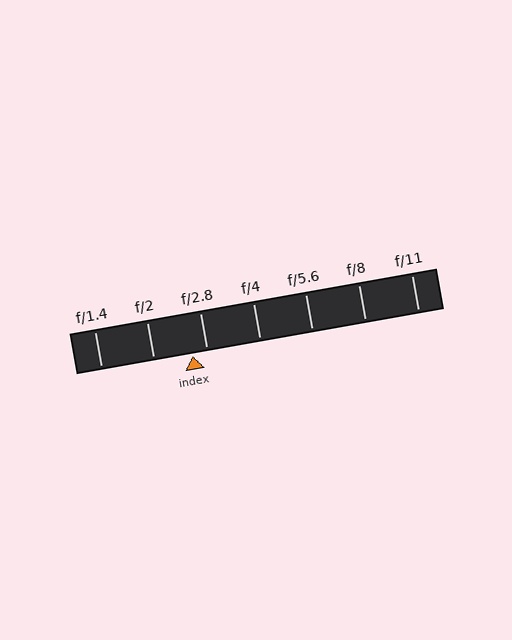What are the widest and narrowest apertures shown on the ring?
The widest aperture shown is f/1.4 and the narrowest is f/11.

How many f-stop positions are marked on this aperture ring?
There are 7 f-stop positions marked.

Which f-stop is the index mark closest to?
The index mark is closest to f/2.8.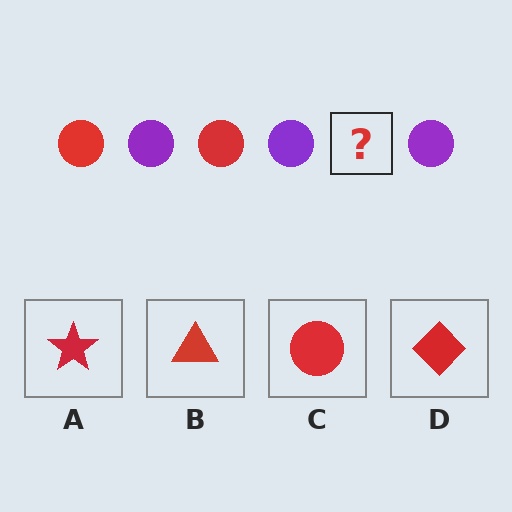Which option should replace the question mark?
Option C.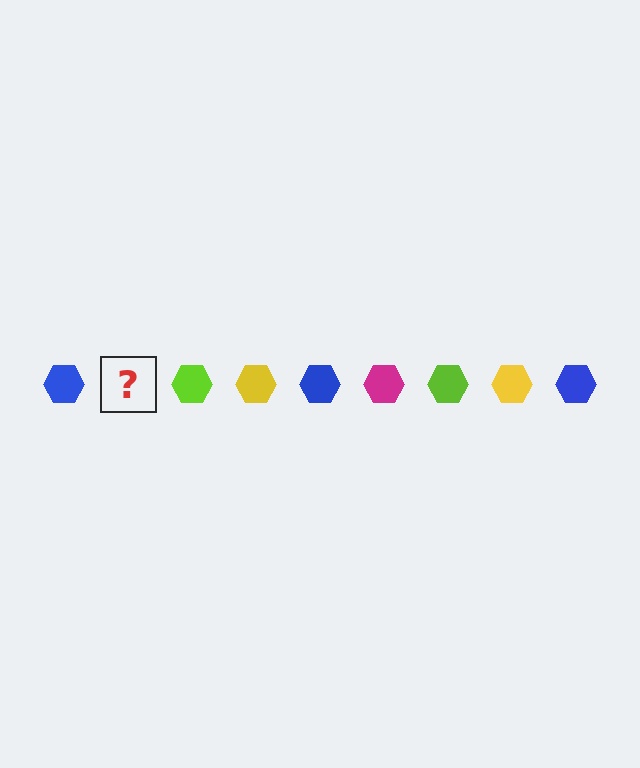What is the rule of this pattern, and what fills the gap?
The rule is that the pattern cycles through blue, magenta, lime, yellow hexagons. The gap should be filled with a magenta hexagon.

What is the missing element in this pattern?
The missing element is a magenta hexagon.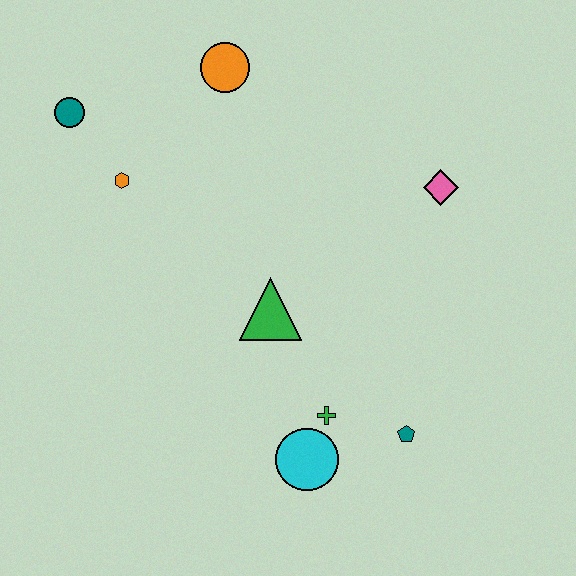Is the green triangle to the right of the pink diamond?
No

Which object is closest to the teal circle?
The orange hexagon is closest to the teal circle.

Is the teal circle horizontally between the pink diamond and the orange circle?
No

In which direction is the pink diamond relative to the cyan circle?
The pink diamond is above the cyan circle.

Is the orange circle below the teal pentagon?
No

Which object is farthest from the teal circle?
The teal pentagon is farthest from the teal circle.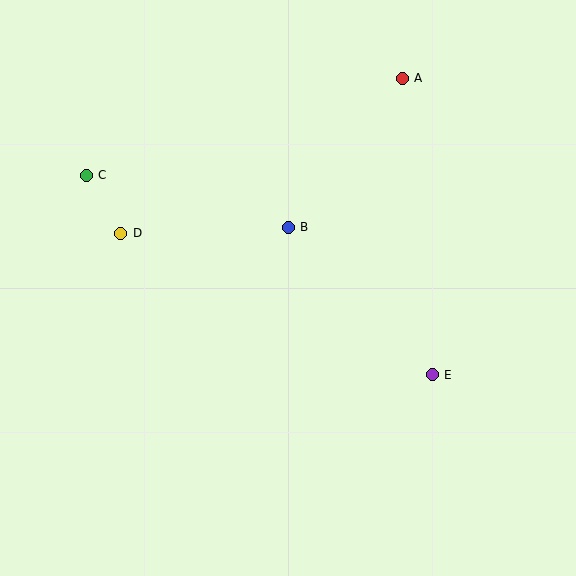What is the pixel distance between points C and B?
The distance between C and B is 209 pixels.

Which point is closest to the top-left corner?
Point C is closest to the top-left corner.